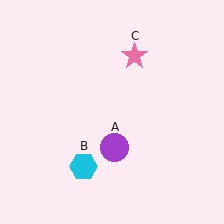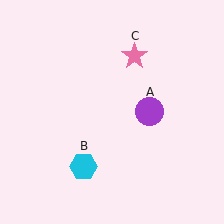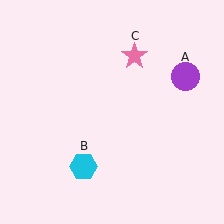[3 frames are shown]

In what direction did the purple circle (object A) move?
The purple circle (object A) moved up and to the right.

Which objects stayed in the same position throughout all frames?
Cyan hexagon (object B) and pink star (object C) remained stationary.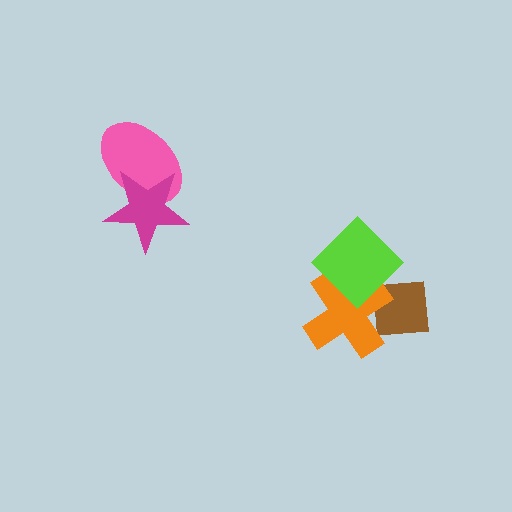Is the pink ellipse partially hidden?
Yes, it is partially covered by another shape.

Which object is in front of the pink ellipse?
The magenta star is in front of the pink ellipse.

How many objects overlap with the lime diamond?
2 objects overlap with the lime diamond.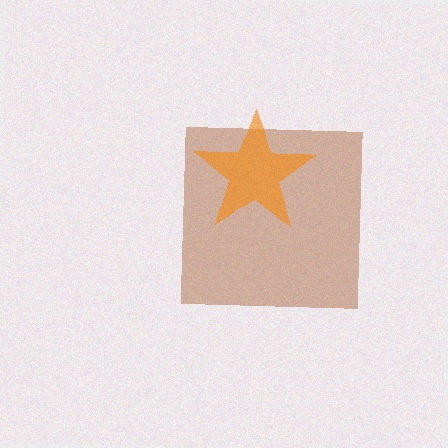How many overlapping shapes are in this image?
There are 2 overlapping shapes in the image.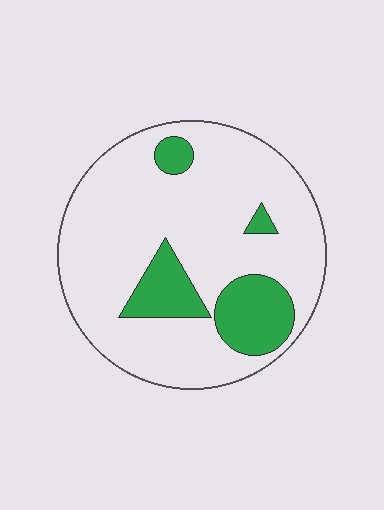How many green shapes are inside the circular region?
4.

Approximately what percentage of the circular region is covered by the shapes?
Approximately 20%.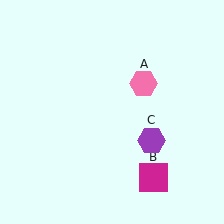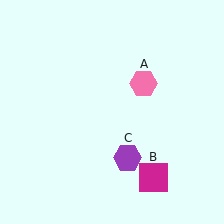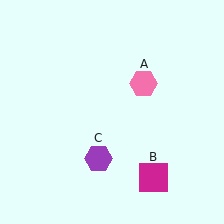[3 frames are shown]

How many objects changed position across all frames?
1 object changed position: purple hexagon (object C).